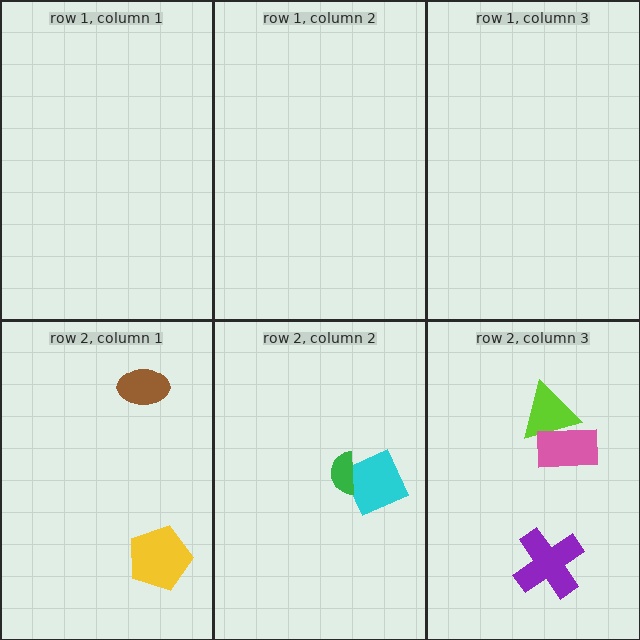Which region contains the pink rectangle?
The row 2, column 3 region.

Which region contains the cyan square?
The row 2, column 2 region.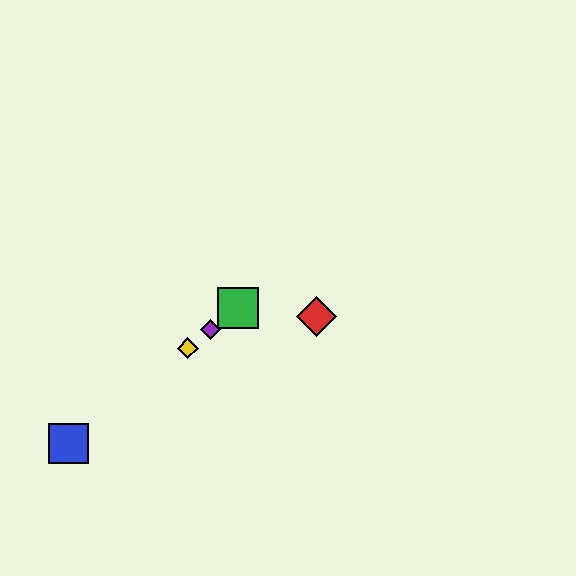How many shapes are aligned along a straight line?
4 shapes (the blue square, the green square, the yellow diamond, the purple diamond) are aligned along a straight line.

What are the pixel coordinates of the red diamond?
The red diamond is at (317, 316).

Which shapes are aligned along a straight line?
The blue square, the green square, the yellow diamond, the purple diamond are aligned along a straight line.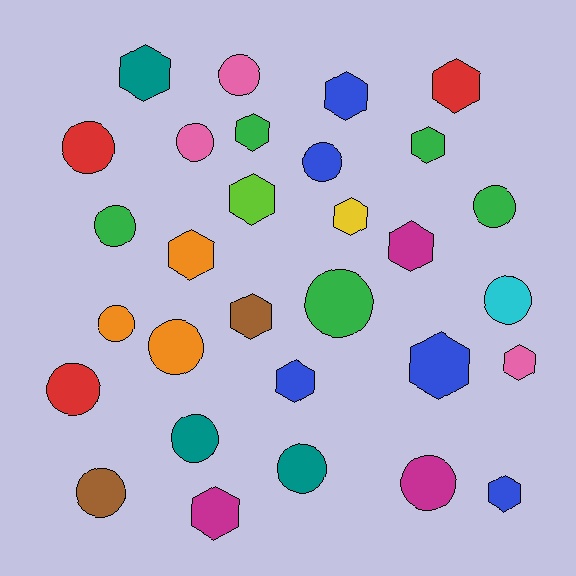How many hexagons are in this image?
There are 15 hexagons.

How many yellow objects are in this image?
There is 1 yellow object.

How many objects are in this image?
There are 30 objects.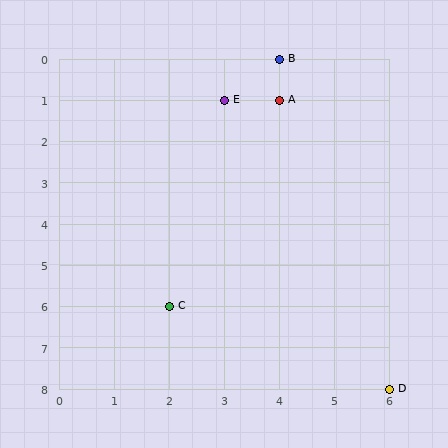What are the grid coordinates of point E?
Point E is at grid coordinates (3, 1).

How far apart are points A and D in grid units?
Points A and D are 2 columns and 7 rows apart (about 7.3 grid units diagonally).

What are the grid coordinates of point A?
Point A is at grid coordinates (4, 1).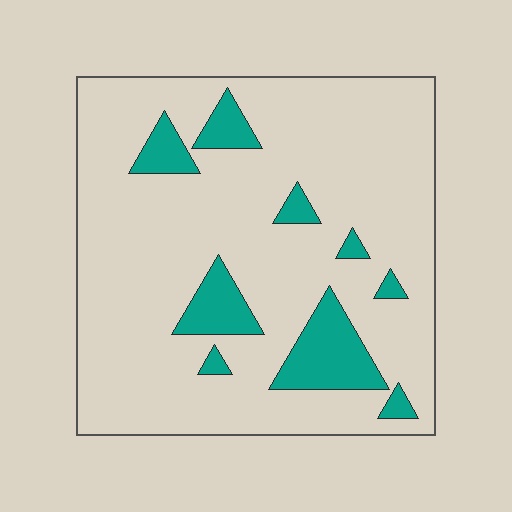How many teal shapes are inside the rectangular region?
9.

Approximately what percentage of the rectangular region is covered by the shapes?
Approximately 15%.